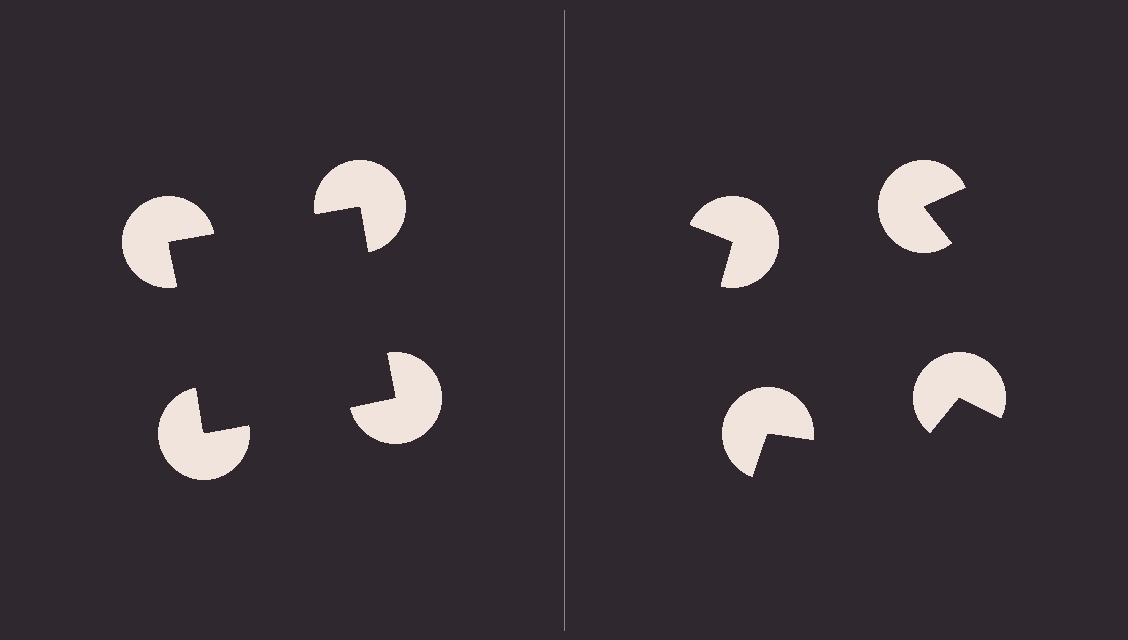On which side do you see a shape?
An illusory square appears on the left side. On the right side the wedge cuts are rotated, so no coherent shape forms.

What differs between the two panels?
The pac-man discs are positioned identically on both sides; only the wedge orientations differ. On the left they align to a square; on the right they are misaligned.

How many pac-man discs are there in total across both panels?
8 — 4 on each side.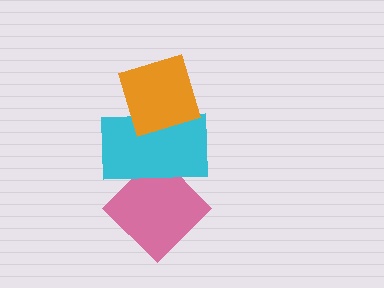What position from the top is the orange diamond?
The orange diamond is 1st from the top.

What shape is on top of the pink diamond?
The cyan rectangle is on top of the pink diamond.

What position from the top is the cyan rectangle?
The cyan rectangle is 2nd from the top.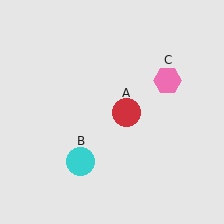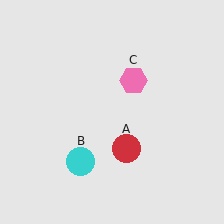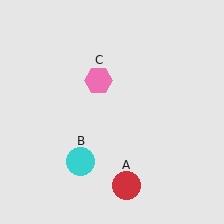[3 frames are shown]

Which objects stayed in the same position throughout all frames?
Cyan circle (object B) remained stationary.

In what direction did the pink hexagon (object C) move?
The pink hexagon (object C) moved left.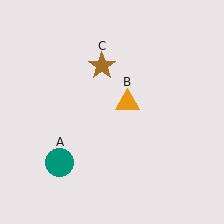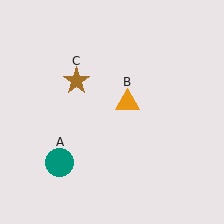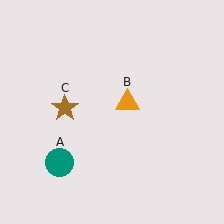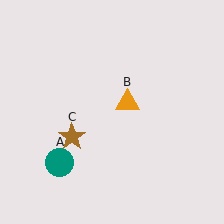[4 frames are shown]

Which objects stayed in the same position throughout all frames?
Teal circle (object A) and orange triangle (object B) remained stationary.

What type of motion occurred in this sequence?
The brown star (object C) rotated counterclockwise around the center of the scene.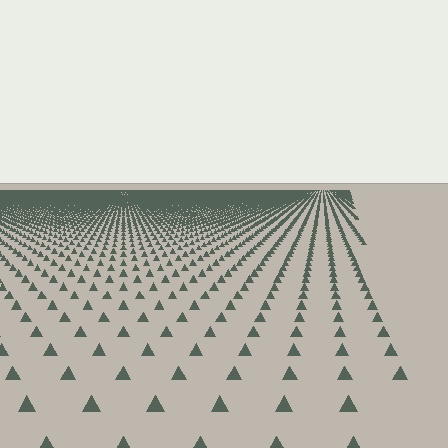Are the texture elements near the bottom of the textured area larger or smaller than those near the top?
Larger. Near the bottom, elements are closer to the viewer and appear at a bigger on-screen size.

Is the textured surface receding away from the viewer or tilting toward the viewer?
The surface is receding away from the viewer. Texture elements get smaller and denser toward the top.